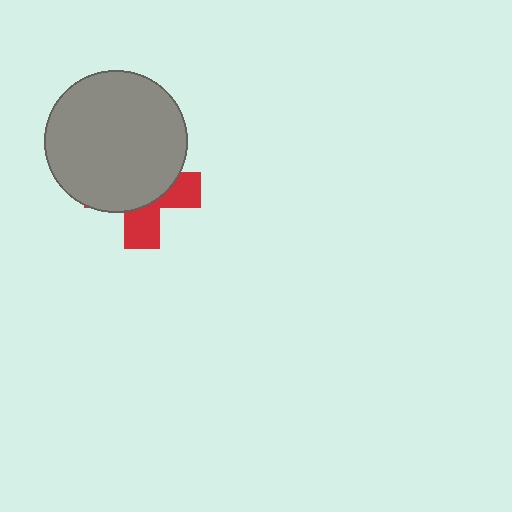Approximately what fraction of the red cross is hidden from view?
Roughly 63% of the red cross is hidden behind the gray circle.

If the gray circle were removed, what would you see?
You would see the complete red cross.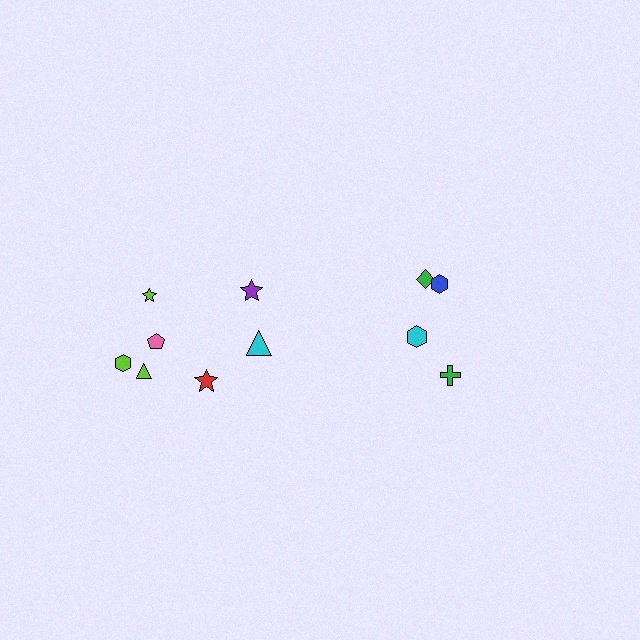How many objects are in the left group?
There are 7 objects.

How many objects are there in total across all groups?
There are 11 objects.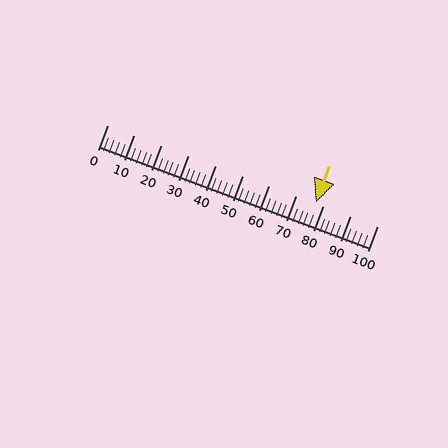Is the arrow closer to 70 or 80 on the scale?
The arrow is closer to 80.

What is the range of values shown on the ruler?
The ruler shows values from 0 to 100.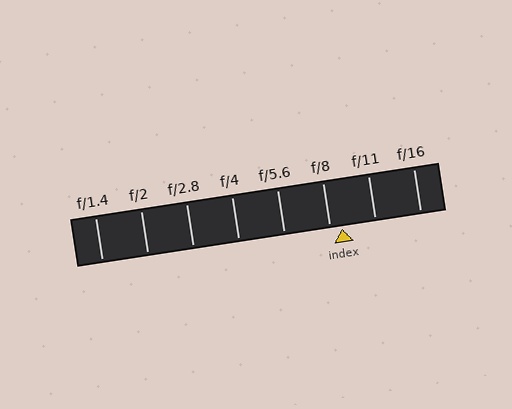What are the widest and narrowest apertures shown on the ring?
The widest aperture shown is f/1.4 and the narrowest is f/16.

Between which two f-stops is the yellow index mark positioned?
The index mark is between f/8 and f/11.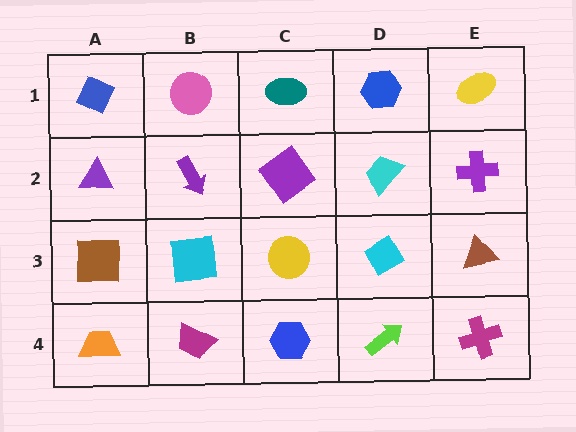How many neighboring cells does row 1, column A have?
2.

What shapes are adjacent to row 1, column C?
A purple diamond (row 2, column C), a pink circle (row 1, column B), a blue hexagon (row 1, column D).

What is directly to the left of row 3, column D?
A yellow circle.